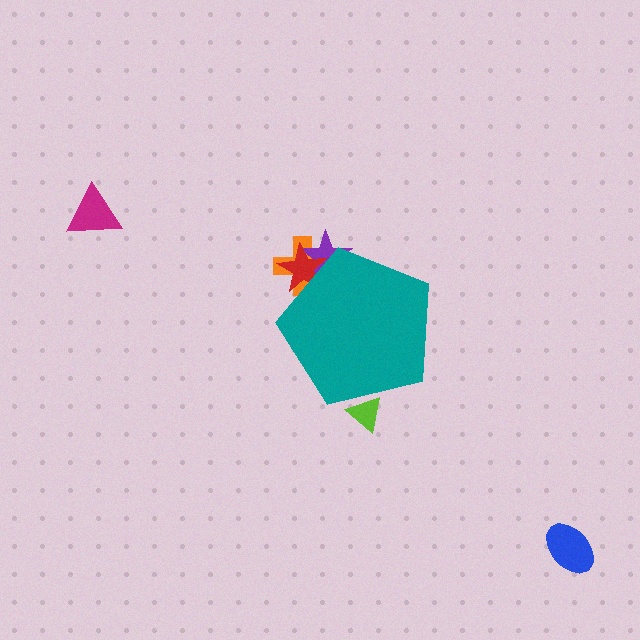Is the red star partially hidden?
Yes, the red star is partially hidden behind the teal pentagon.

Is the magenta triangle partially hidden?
No, the magenta triangle is fully visible.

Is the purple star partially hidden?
Yes, the purple star is partially hidden behind the teal pentagon.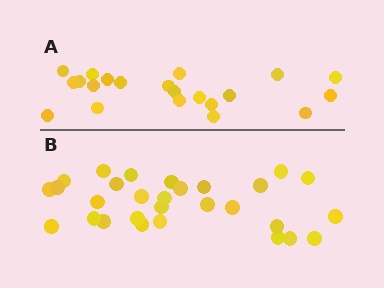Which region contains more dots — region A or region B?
Region B (the bottom region) has more dots.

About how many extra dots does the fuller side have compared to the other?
Region B has roughly 8 or so more dots than region A.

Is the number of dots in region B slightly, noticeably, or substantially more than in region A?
Region B has noticeably more, but not dramatically so. The ratio is roughly 1.4 to 1.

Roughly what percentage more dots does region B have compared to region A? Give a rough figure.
About 40% more.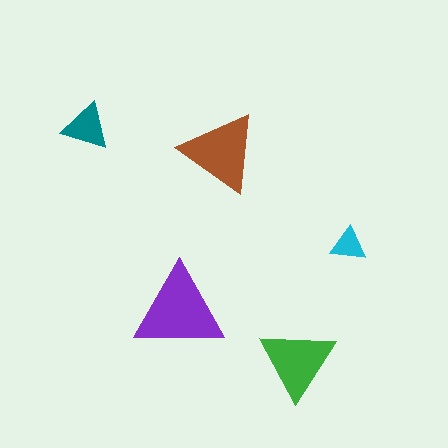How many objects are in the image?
There are 5 objects in the image.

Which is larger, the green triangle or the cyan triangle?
The green one.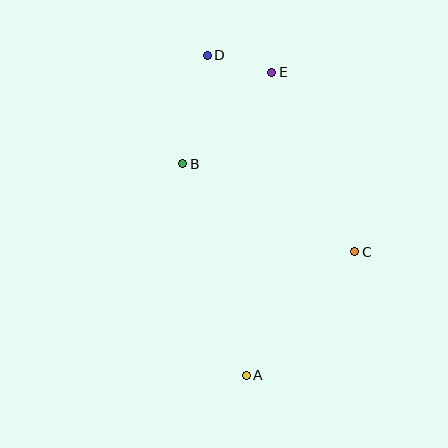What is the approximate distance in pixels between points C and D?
The distance between C and D is approximately 246 pixels.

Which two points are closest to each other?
Points D and E are closest to each other.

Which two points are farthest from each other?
Points A and D are farthest from each other.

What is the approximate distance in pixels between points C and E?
The distance between C and E is approximately 198 pixels.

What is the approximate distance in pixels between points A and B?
The distance between A and B is approximately 221 pixels.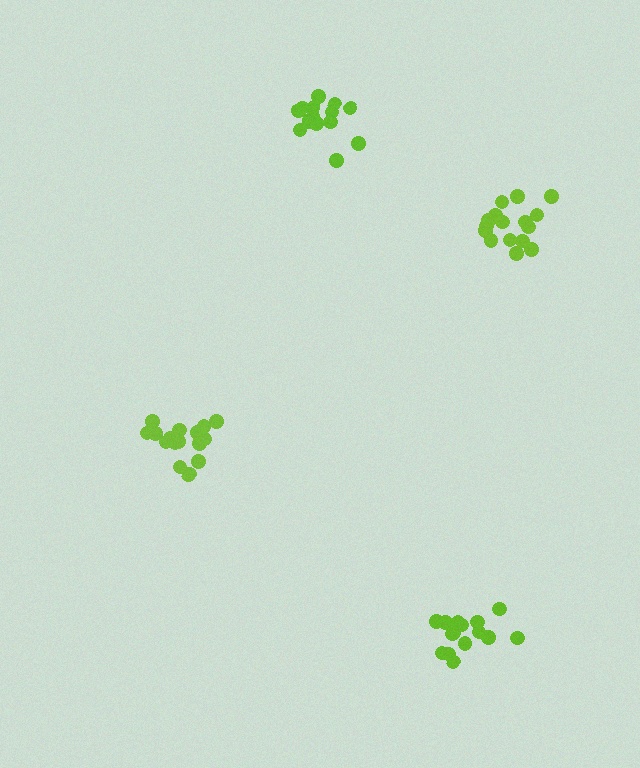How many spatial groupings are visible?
There are 4 spatial groupings.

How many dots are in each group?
Group 1: 16 dots, Group 2: 15 dots, Group 3: 15 dots, Group 4: 16 dots (62 total).